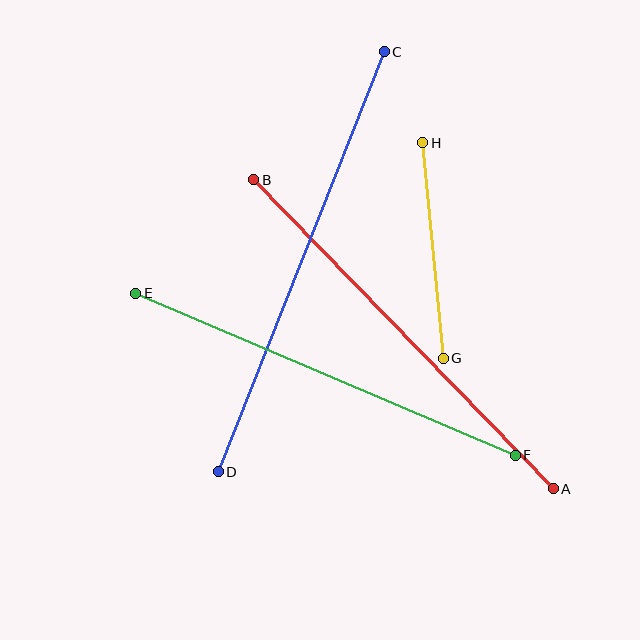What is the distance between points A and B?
The distance is approximately 430 pixels.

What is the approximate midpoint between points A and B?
The midpoint is at approximately (403, 334) pixels.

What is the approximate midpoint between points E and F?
The midpoint is at approximately (325, 374) pixels.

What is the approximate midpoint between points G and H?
The midpoint is at approximately (433, 251) pixels.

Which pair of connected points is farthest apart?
Points C and D are farthest apart.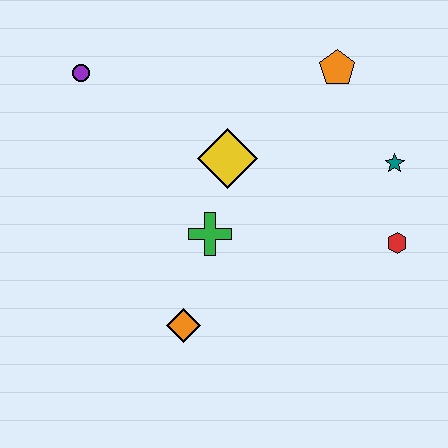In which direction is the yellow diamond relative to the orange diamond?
The yellow diamond is above the orange diamond.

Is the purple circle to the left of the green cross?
Yes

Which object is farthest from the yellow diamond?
The red hexagon is farthest from the yellow diamond.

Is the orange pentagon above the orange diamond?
Yes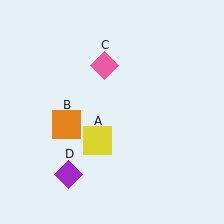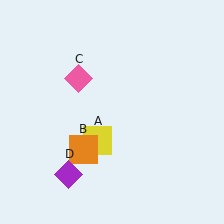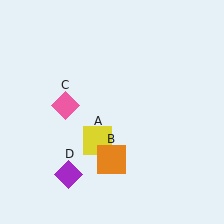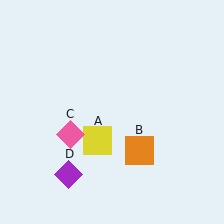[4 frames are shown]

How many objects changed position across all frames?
2 objects changed position: orange square (object B), pink diamond (object C).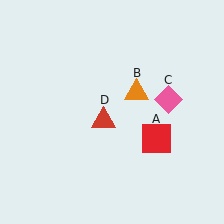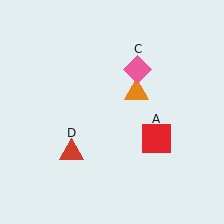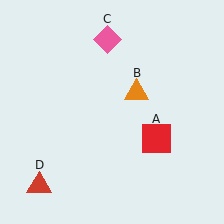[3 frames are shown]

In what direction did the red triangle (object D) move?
The red triangle (object D) moved down and to the left.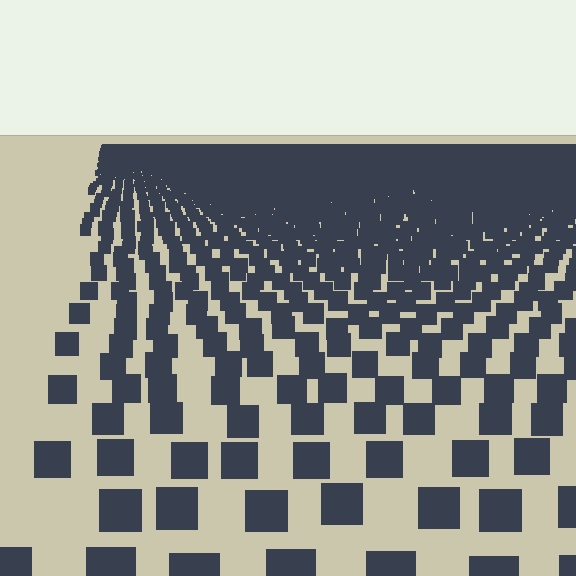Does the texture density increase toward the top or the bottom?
Density increases toward the top.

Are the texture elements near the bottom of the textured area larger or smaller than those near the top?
Larger. Near the bottom, elements are closer to the viewer and appear at a bigger on-screen size.